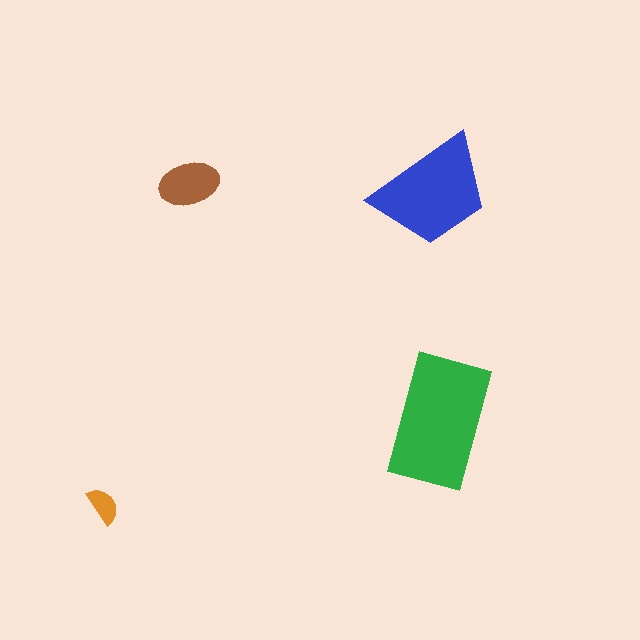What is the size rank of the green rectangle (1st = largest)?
1st.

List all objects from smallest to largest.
The orange semicircle, the brown ellipse, the blue trapezoid, the green rectangle.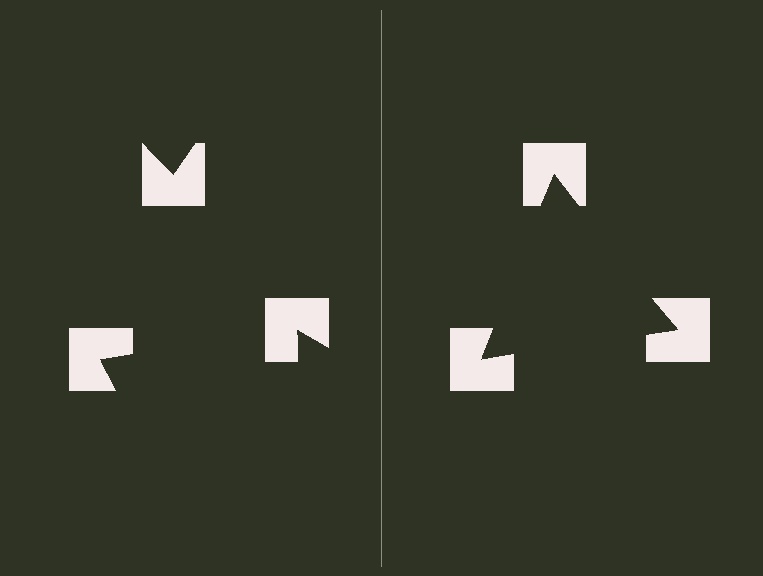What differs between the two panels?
The notched squares are positioned identically on both sides; only the wedge orientations differ. On the right they align to a triangle; on the left they are misaligned.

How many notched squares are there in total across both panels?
6 — 3 on each side.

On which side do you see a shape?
An illusory triangle appears on the right side. On the left side the wedge cuts are rotated, so no coherent shape forms.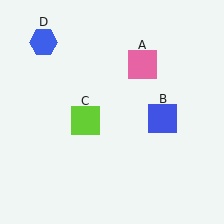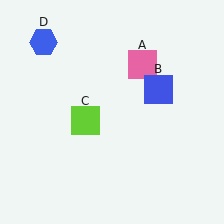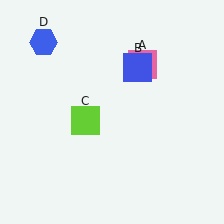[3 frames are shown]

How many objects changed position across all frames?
1 object changed position: blue square (object B).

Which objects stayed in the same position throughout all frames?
Pink square (object A) and lime square (object C) and blue hexagon (object D) remained stationary.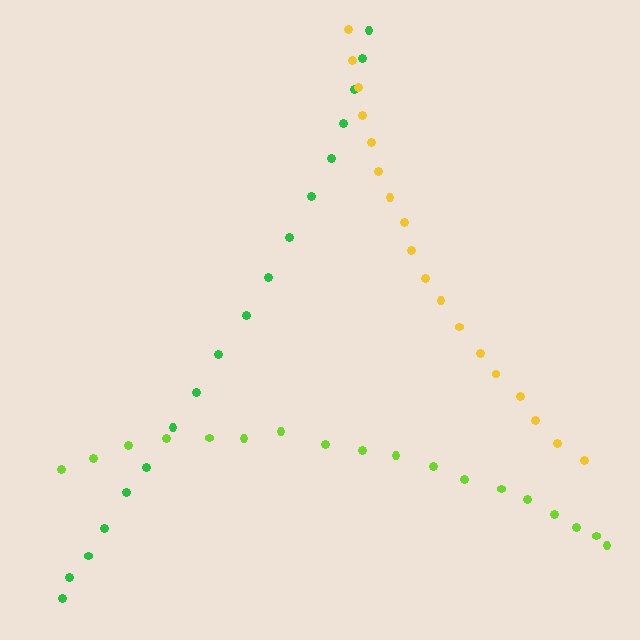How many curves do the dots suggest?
There are 3 distinct paths.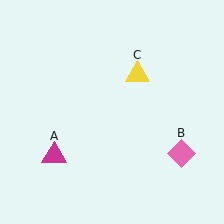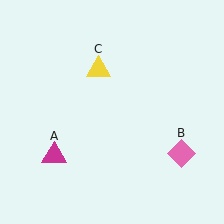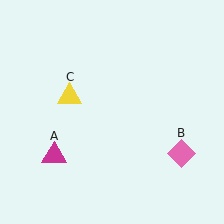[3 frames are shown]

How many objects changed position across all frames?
1 object changed position: yellow triangle (object C).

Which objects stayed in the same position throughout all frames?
Magenta triangle (object A) and pink diamond (object B) remained stationary.